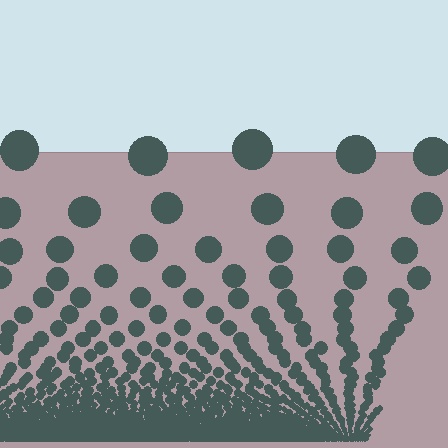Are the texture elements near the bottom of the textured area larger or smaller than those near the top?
Smaller. The gradient is inverted — elements near the bottom are smaller and denser.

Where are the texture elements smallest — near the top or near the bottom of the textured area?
Near the bottom.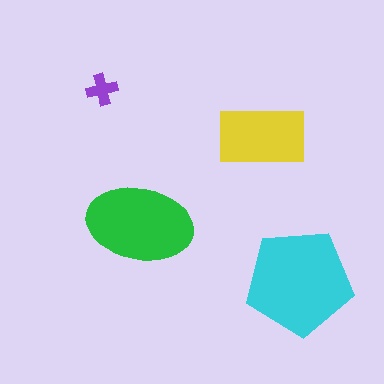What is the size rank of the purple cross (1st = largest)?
4th.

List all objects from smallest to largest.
The purple cross, the yellow rectangle, the green ellipse, the cyan pentagon.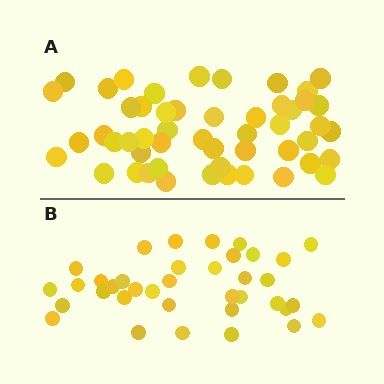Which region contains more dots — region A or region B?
Region A (the top region) has more dots.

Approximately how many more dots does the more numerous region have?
Region A has approximately 15 more dots than region B.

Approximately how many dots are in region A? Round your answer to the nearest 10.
About 50 dots. (The exact count is 51, which rounds to 50.)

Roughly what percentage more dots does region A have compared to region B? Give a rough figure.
About 40% more.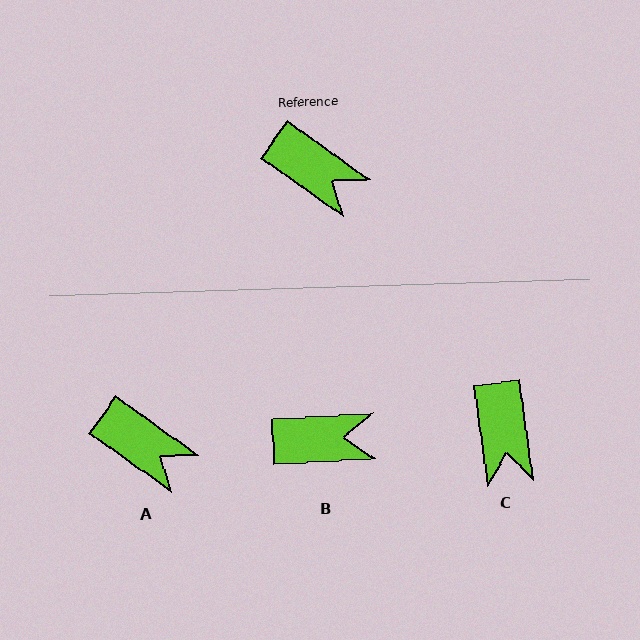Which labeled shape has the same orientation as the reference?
A.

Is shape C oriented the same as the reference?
No, it is off by about 47 degrees.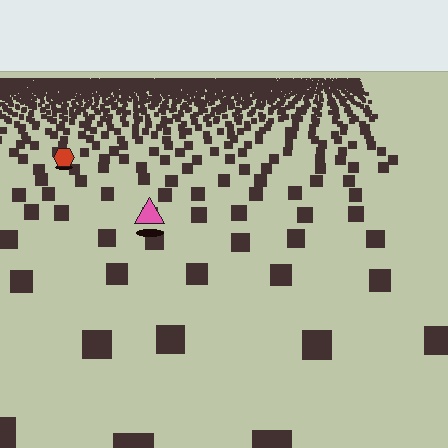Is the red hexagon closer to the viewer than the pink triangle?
No. The pink triangle is closer — you can tell from the texture gradient: the ground texture is coarser near it.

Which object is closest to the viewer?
The pink triangle is closest. The texture marks near it are larger and more spread out.